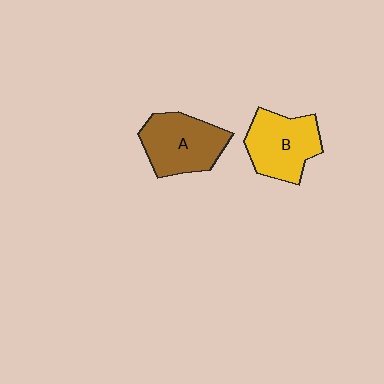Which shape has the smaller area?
Shape B (yellow).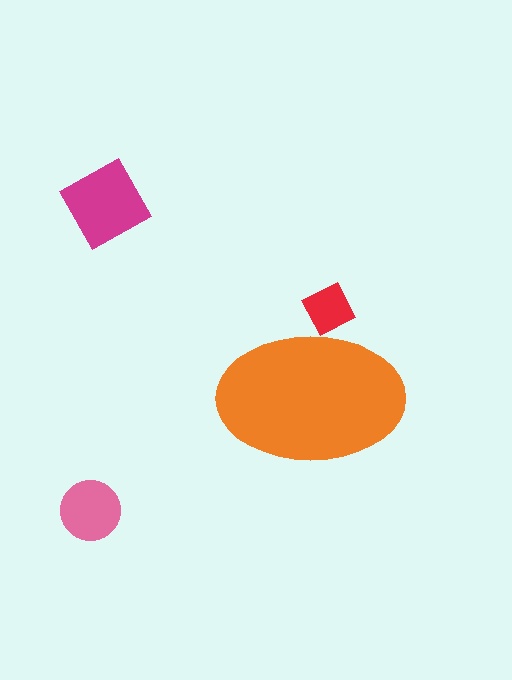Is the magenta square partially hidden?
No, the magenta square is fully visible.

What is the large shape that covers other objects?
An orange ellipse.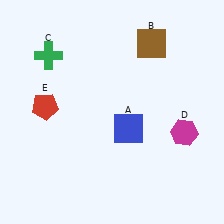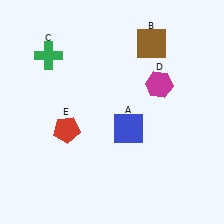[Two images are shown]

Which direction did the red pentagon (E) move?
The red pentagon (E) moved down.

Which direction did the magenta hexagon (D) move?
The magenta hexagon (D) moved up.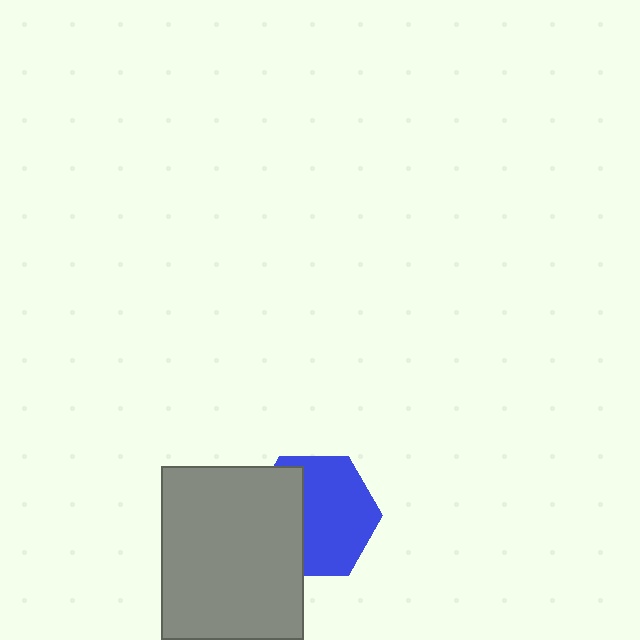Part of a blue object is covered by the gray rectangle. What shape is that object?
It is a hexagon.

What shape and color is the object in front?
The object in front is a gray rectangle.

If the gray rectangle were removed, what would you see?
You would see the complete blue hexagon.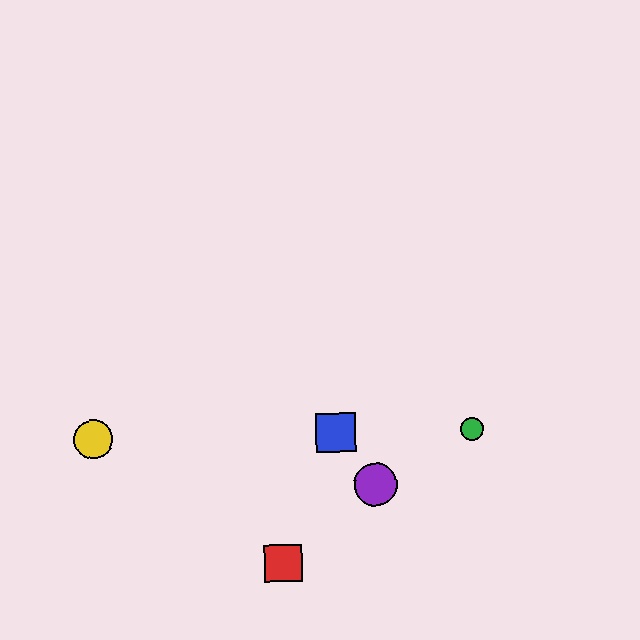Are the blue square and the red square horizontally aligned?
No, the blue square is at y≈433 and the red square is at y≈563.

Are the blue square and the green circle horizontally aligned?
Yes, both are at y≈433.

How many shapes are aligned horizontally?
3 shapes (the blue square, the green circle, the yellow circle) are aligned horizontally.